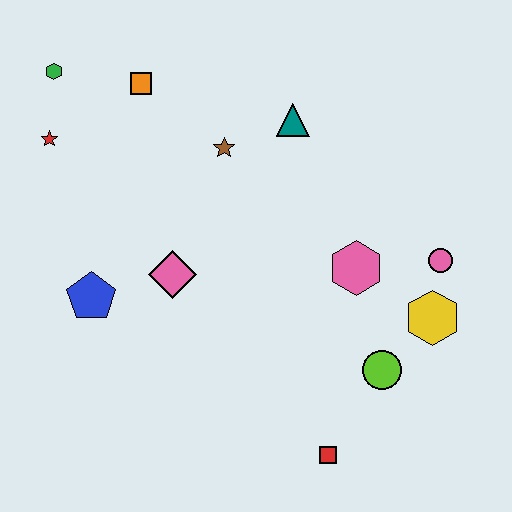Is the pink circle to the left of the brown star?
No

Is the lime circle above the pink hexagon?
No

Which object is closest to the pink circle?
The yellow hexagon is closest to the pink circle.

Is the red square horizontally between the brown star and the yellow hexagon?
Yes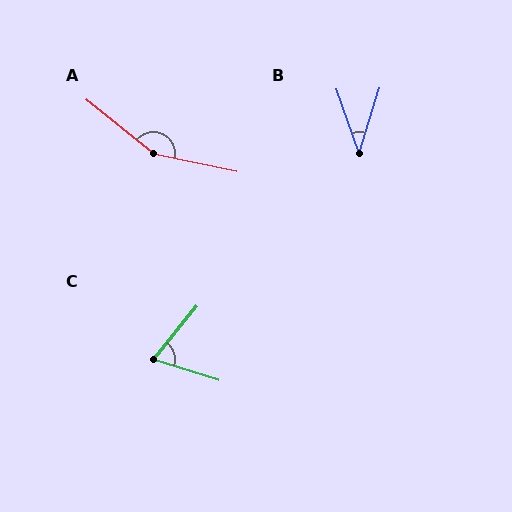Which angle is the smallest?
B, at approximately 36 degrees.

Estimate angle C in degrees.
Approximately 69 degrees.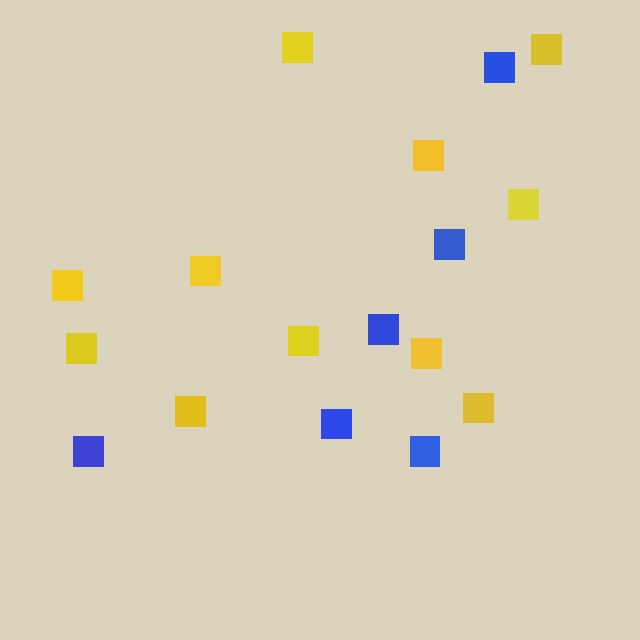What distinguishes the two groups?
There are 2 groups: one group of blue squares (6) and one group of yellow squares (11).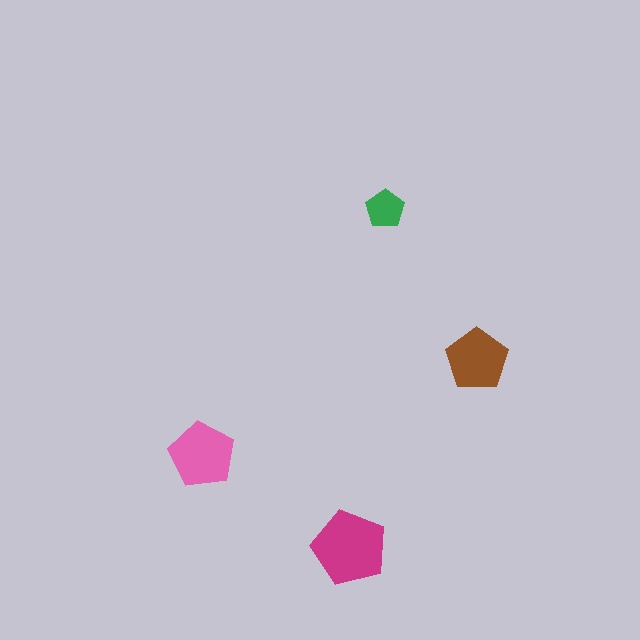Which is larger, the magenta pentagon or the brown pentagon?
The magenta one.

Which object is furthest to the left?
The pink pentagon is leftmost.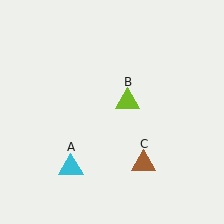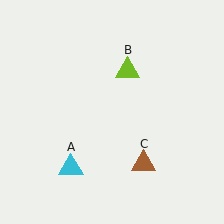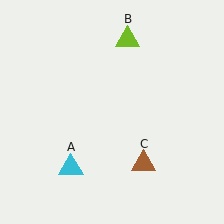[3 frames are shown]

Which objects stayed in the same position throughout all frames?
Cyan triangle (object A) and brown triangle (object C) remained stationary.